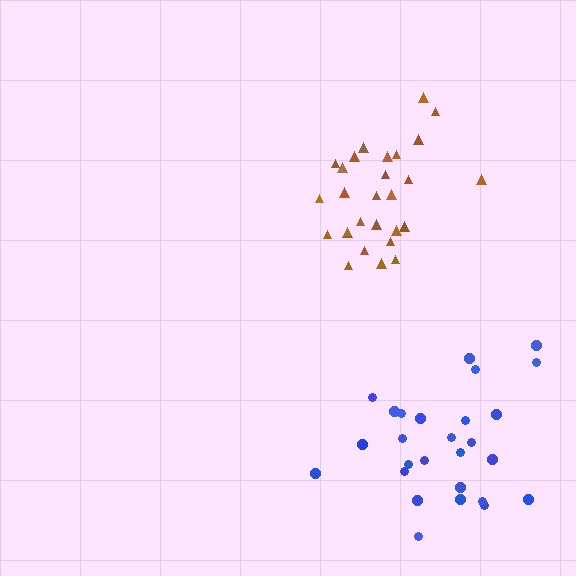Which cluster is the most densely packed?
Brown.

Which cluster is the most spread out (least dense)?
Blue.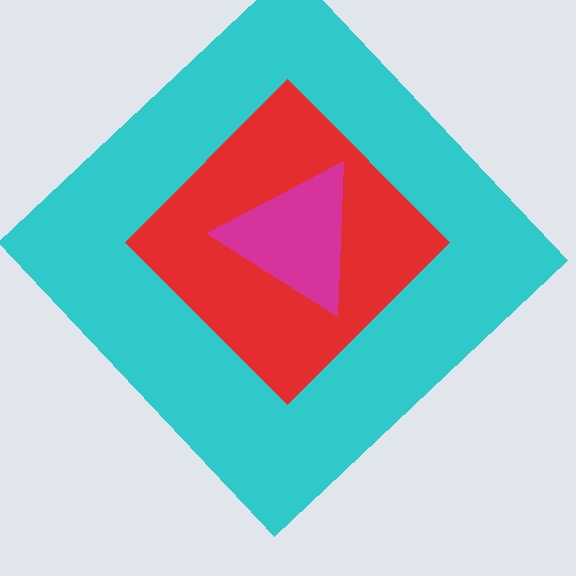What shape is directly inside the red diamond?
The magenta triangle.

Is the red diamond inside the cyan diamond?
Yes.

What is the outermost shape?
The cyan diamond.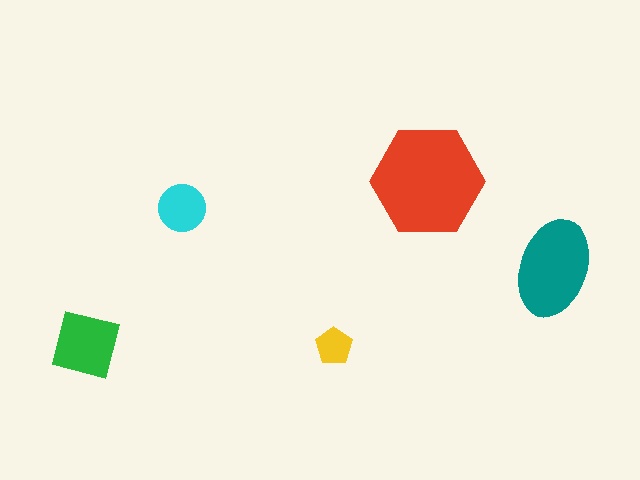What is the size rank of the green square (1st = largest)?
3rd.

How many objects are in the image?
There are 5 objects in the image.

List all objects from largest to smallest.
The red hexagon, the teal ellipse, the green square, the cyan circle, the yellow pentagon.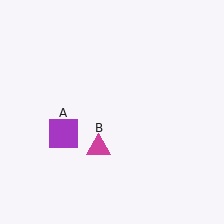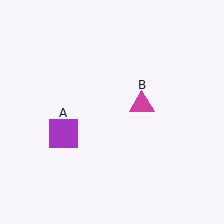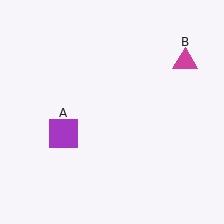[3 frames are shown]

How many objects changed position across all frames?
1 object changed position: magenta triangle (object B).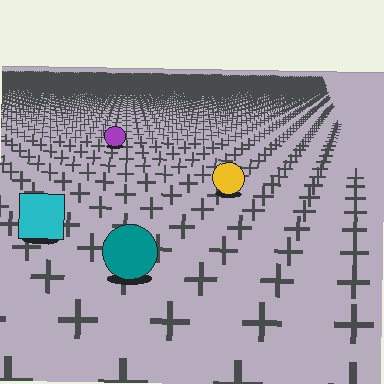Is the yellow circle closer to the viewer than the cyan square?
No. The cyan square is closer — you can tell from the texture gradient: the ground texture is coarser near it.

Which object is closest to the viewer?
The teal circle is closest. The texture marks near it are larger and more spread out.